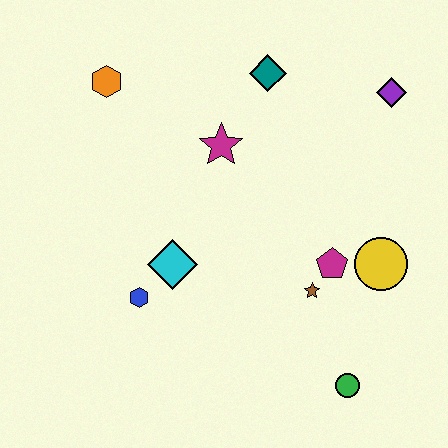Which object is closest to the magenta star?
The teal diamond is closest to the magenta star.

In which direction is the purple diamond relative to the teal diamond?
The purple diamond is to the right of the teal diamond.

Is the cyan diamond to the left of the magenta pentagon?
Yes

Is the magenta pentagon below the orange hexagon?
Yes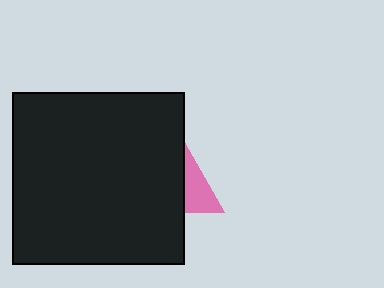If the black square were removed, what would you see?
You would see the complete pink triangle.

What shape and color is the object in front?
The object in front is a black square.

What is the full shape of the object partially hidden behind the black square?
The partially hidden object is a pink triangle.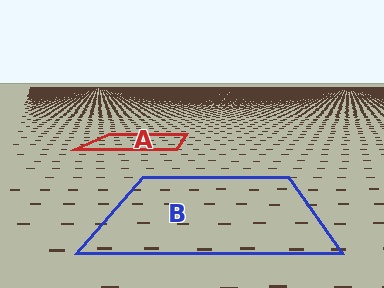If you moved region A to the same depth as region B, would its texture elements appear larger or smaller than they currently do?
They would appear larger. At a closer depth, the same texture elements are projected at a bigger on-screen size.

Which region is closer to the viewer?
Region B is closer. The texture elements there are larger and more spread out.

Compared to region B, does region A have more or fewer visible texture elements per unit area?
Region A has more texture elements per unit area — they are packed more densely because it is farther away.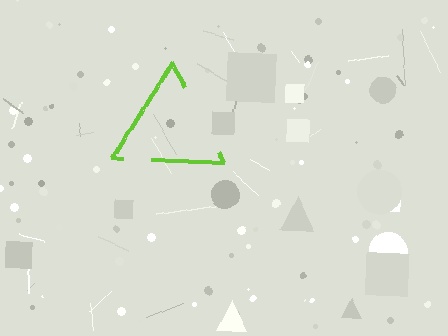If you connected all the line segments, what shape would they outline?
They would outline a triangle.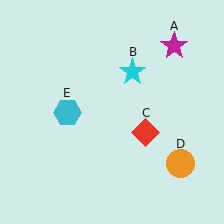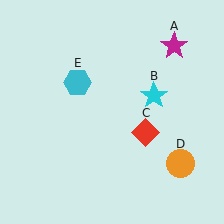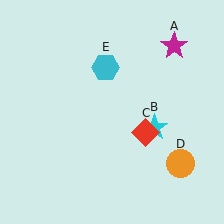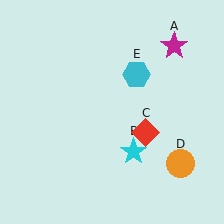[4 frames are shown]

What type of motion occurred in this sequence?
The cyan star (object B), cyan hexagon (object E) rotated clockwise around the center of the scene.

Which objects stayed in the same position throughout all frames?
Magenta star (object A) and red diamond (object C) and orange circle (object D) remained stationary.